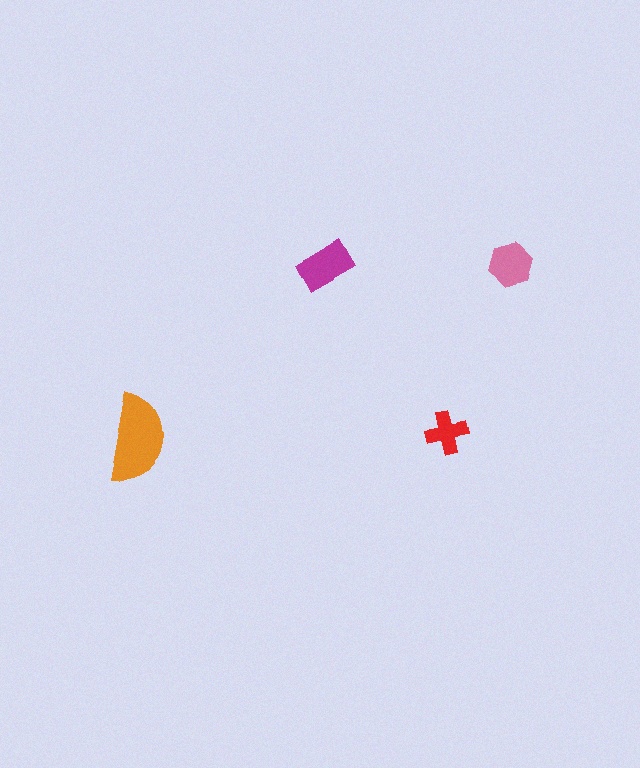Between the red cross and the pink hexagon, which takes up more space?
The pink hexagon.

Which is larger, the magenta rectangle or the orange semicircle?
The orange semicircle.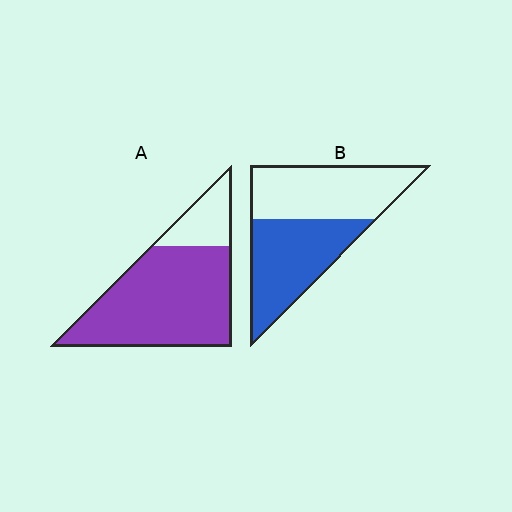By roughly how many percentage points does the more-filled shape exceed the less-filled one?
By roughly 30 percentage points (A over B).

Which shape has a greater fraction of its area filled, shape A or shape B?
Shape A.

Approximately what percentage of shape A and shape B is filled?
A is approximately 80% and B is approximately 50%.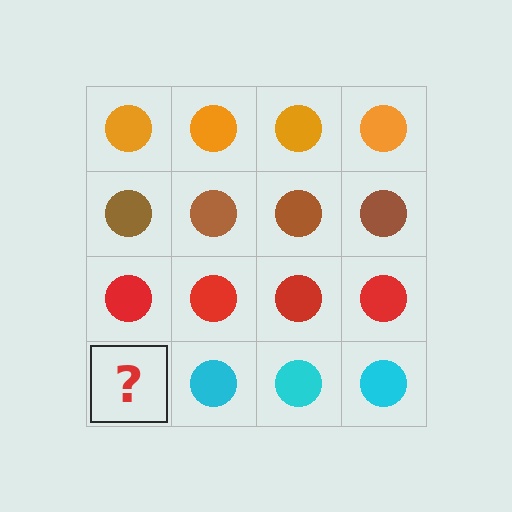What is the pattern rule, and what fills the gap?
The rule is that each row has a consistent color. The gap should be filled with a cyan circle.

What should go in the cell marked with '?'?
The missing cell should contain a cyan circle.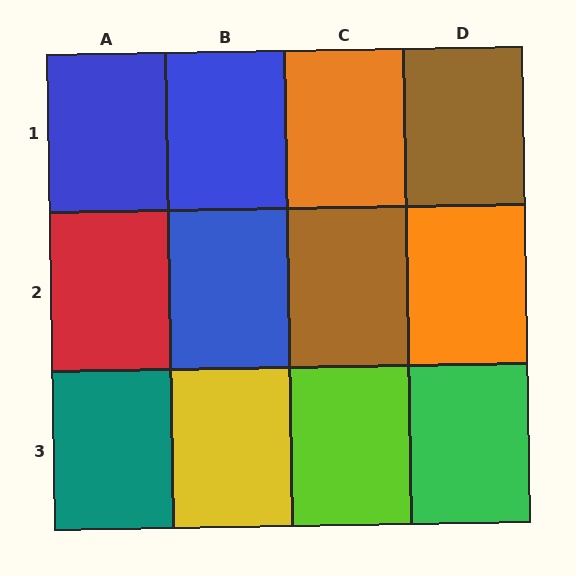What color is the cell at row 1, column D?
Brown.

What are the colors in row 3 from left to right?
Teal, yellow, lime, green.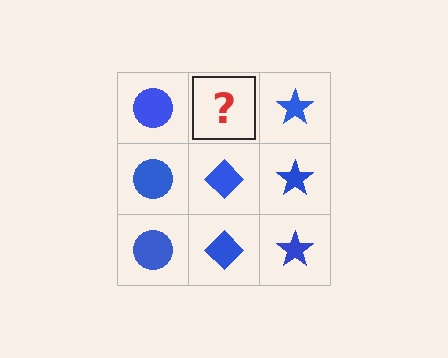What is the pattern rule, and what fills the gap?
The rule is that each column has a consistent shape. The gap should be filled with a blue diamond.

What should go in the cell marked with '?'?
The missing cell should contain a blue diamond.